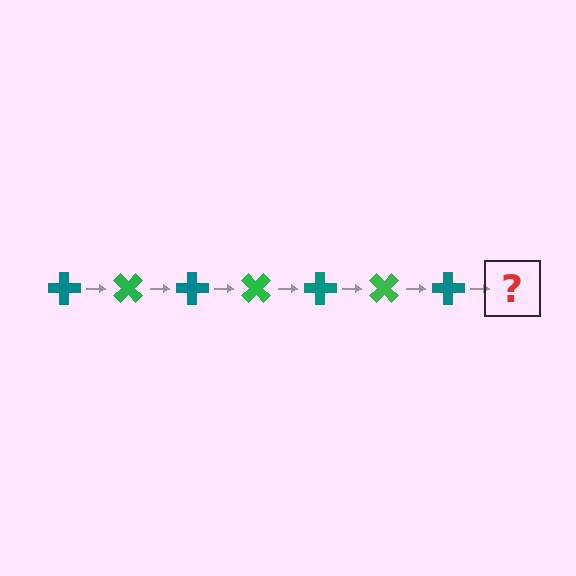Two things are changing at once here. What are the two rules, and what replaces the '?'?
The two rules are that it rotates 45 degrees each step and the color cycles through teal and green. The '?' should be a green cross, rotated 315 degrees from the start.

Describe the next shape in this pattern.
It should be a green cross, rotated 315 degrees from the start.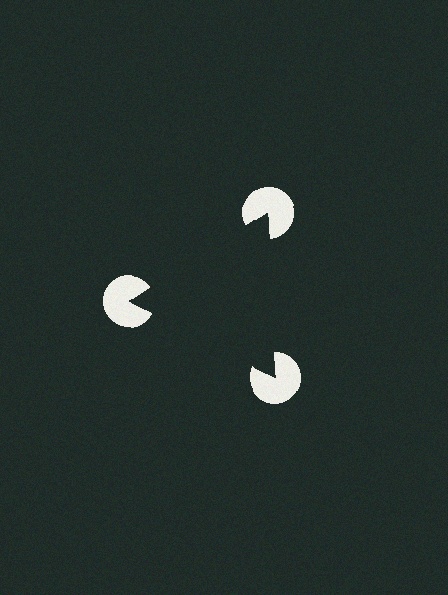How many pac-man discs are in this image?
There are 3 — one at each vertex of the illusory triangle.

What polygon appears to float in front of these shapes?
An illusory triangle — its edges are inferred from the aligned wedge cuts in the pac-man discs, not physically drawn.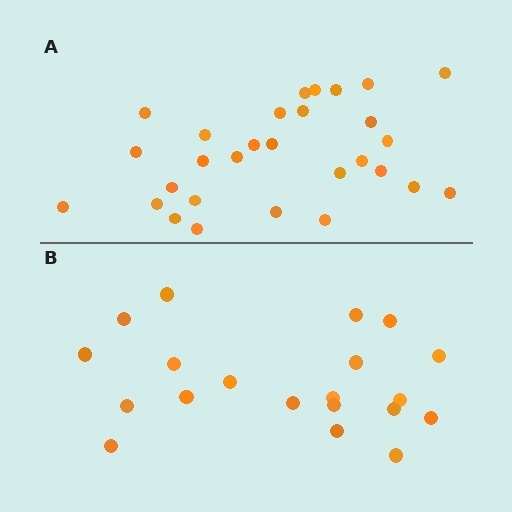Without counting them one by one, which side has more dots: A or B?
Region A (the top region) has more dots.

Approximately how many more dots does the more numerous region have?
Region A has roughly 8 or so more dots than region B.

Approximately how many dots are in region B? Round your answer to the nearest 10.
About 20 dots.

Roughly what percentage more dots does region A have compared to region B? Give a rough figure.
About 45% more.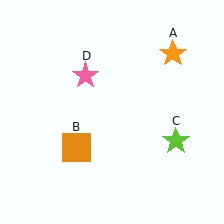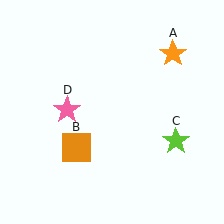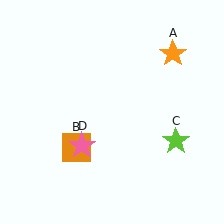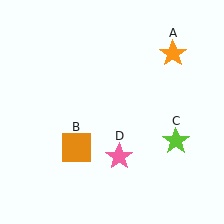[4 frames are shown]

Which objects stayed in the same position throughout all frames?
Orange star (object A) and orange square (object B) and lime star (object C) remained stationary.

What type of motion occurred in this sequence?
The pink star (object D) rotated counterclockwise around the center of the scene.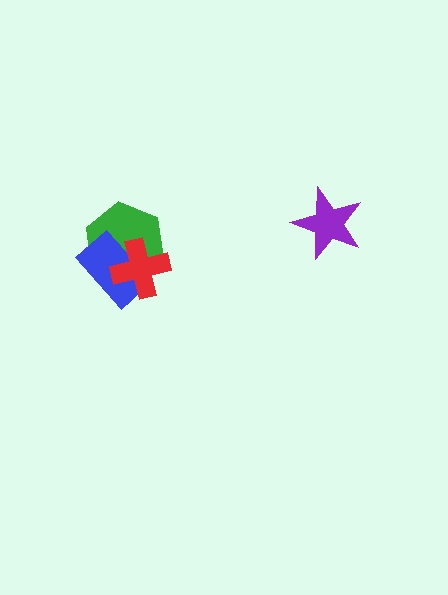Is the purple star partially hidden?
No, no other shape covers it.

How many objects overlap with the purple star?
0 objects overlap with the purple star.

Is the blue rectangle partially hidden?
Yes, it is partially covered by another shape.